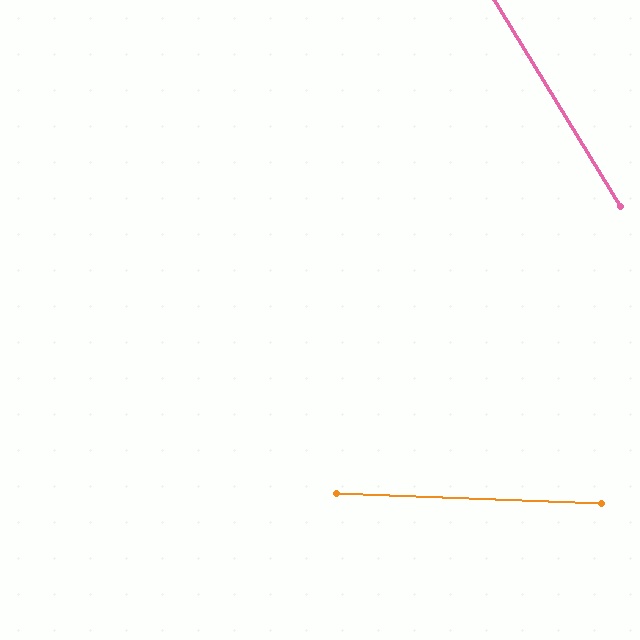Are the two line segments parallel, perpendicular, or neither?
Neither parallel nor perpendicular — they differ by about 57°.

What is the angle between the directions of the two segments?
Approximately 57 degrees.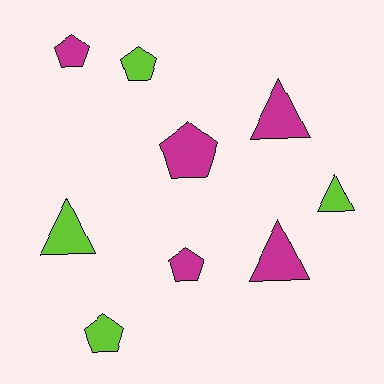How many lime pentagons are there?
There are 2 lime pentagons.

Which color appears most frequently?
Magenta, with 5 objects.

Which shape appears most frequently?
Pentagon, with 5 objects.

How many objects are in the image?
There are 9 objects.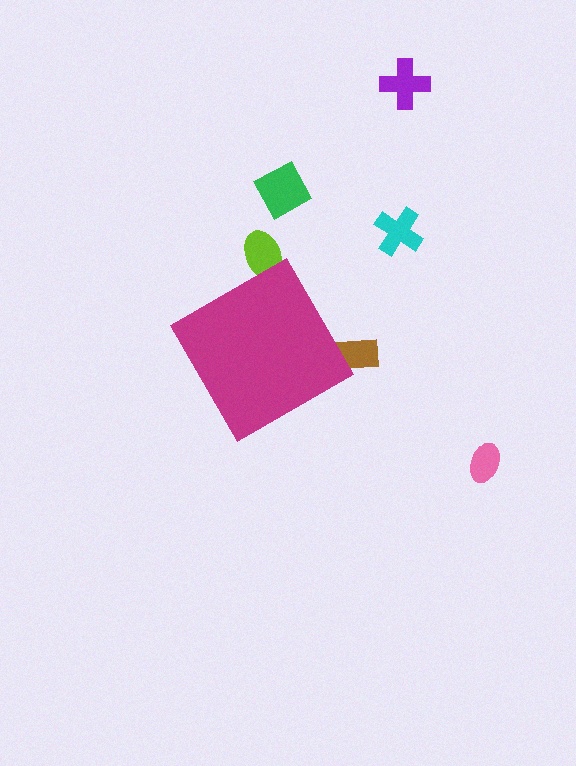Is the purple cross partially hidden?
No, the purple cross is fully visible.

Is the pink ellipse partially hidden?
No, the pink ellipse is fully visible.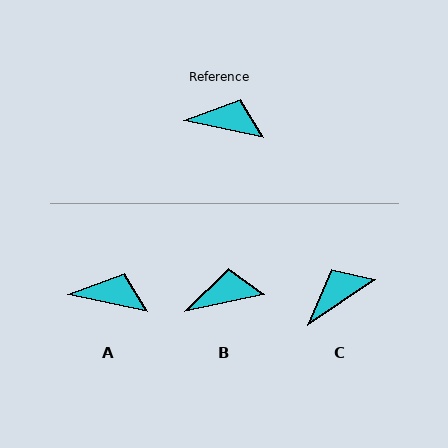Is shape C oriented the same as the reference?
No, it is off by about 46 degrees.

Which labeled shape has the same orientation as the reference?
A.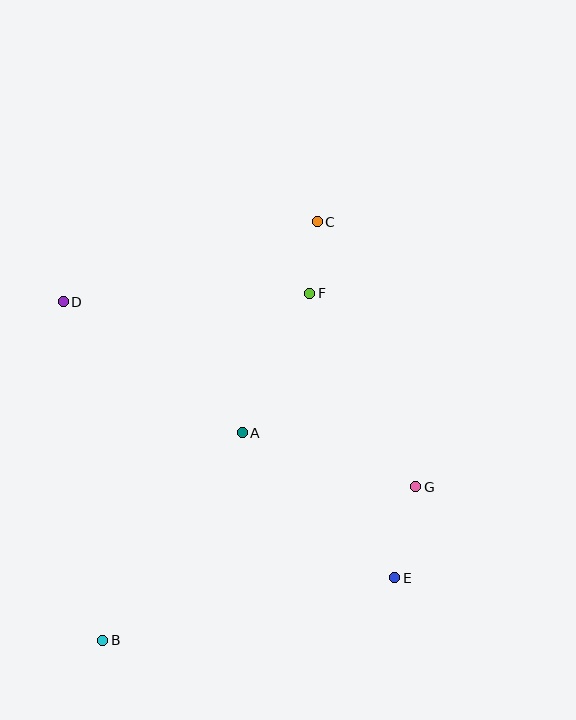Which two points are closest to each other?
Points C and F are closest to each other.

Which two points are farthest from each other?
Points B and C are farthest from each other.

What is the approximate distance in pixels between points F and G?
The distance between F and G is approximately 221 pixels.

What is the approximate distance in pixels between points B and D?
The distance between B and D is approximately 341 pixels.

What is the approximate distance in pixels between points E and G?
The distance between E and G is approximately 94 pixels.